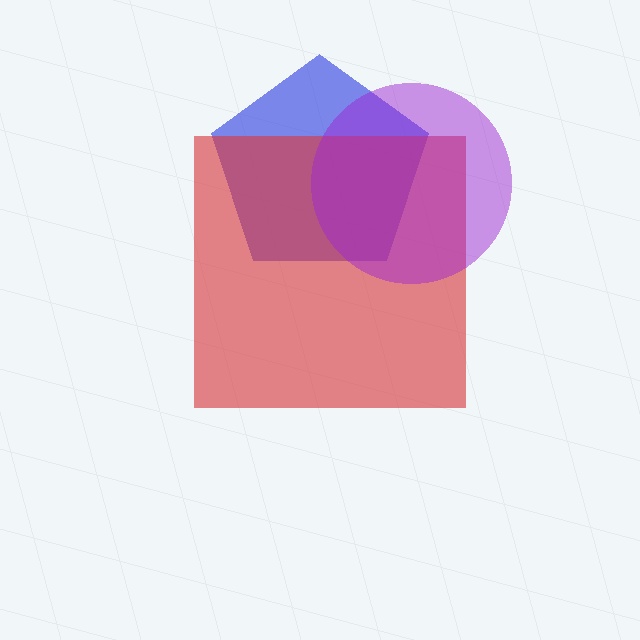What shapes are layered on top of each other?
The layered shapes are: a blue pentagon, a red square, a purple circle.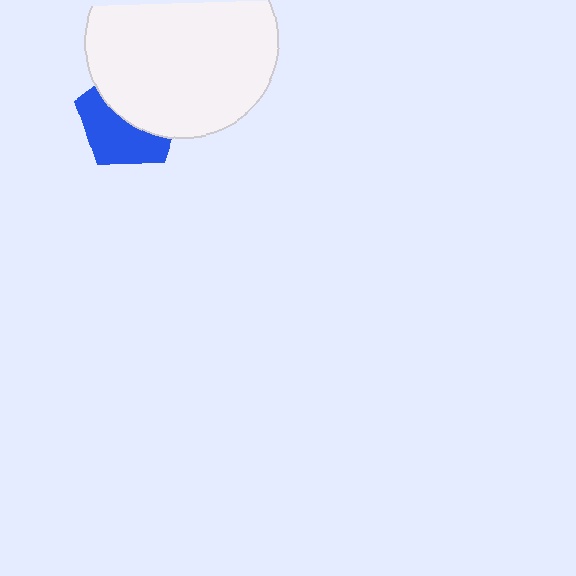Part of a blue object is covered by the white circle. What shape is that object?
It is a pentagon.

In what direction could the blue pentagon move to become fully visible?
The blue pentagon could move down. That would shift it out from behind the white circle entirely.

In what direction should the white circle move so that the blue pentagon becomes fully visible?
The white circle should move up. That is the shortest direction to clear the overlap and leave the blue pentagon fully visible.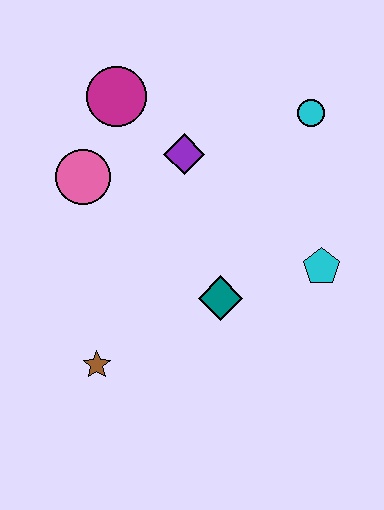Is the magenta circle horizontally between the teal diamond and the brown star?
Yes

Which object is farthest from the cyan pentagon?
The magenta circle is farthest from the cyan pentagon.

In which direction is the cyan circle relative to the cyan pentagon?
The cyan circle is above the cyan pentagon.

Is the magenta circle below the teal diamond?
No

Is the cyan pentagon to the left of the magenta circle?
No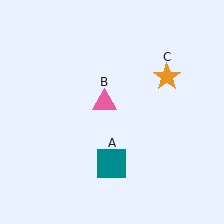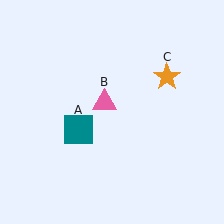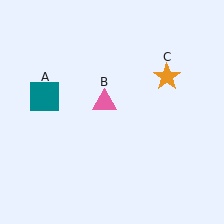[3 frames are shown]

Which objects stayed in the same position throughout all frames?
Pink triangle (object B) and orange star (object C) remained stationary.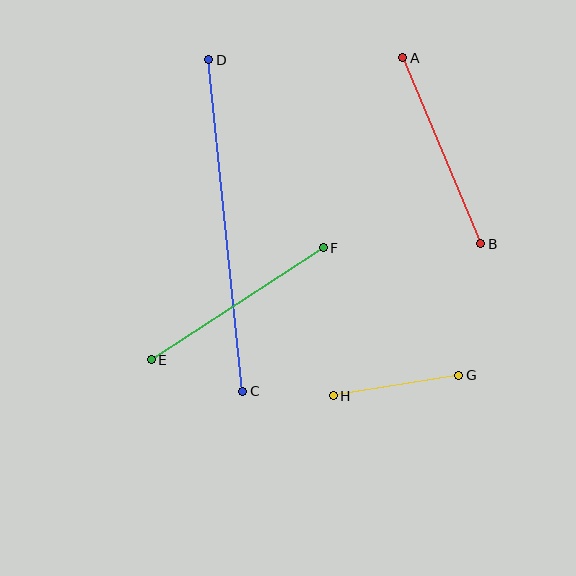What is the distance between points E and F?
The distance is approximately 205 pixels.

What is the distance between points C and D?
The distance is approximately 333 pixels.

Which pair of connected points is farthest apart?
Points C and D are farthest apart.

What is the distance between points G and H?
The distance is approximately 127 pixels.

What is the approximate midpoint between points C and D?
The midpoint is at approximately (226, 226) pixels.